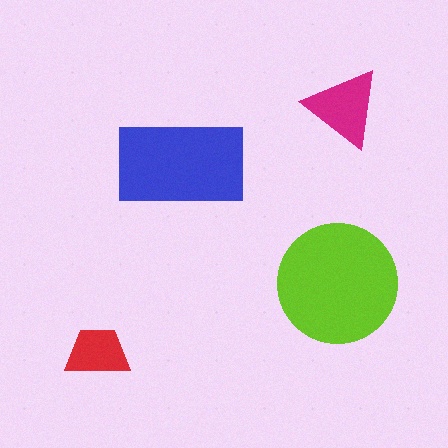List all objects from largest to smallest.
The lime circle, the blue rectangle, the magenta triangle, the red trapezoid.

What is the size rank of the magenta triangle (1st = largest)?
3rd.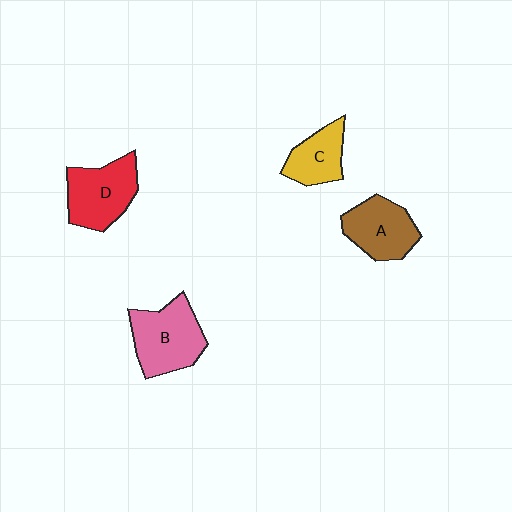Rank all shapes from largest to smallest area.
From largest to smallest: B (pink), D (red), A (brown), C (yellow).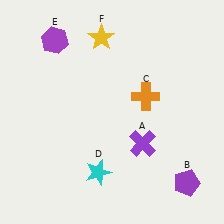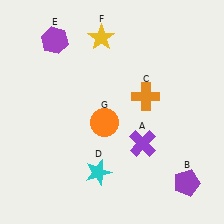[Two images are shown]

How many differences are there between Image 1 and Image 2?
There is 1 difference between the two images.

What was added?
An orange circle (G) was added in Image 2.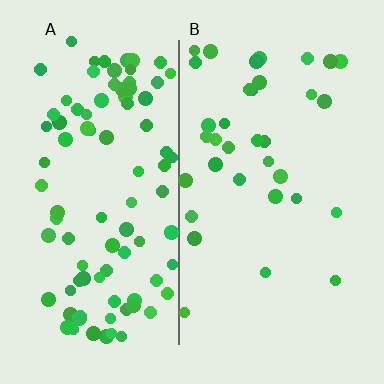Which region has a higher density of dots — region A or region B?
A (the left).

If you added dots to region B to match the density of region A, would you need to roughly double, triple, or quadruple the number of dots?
Approximately triple.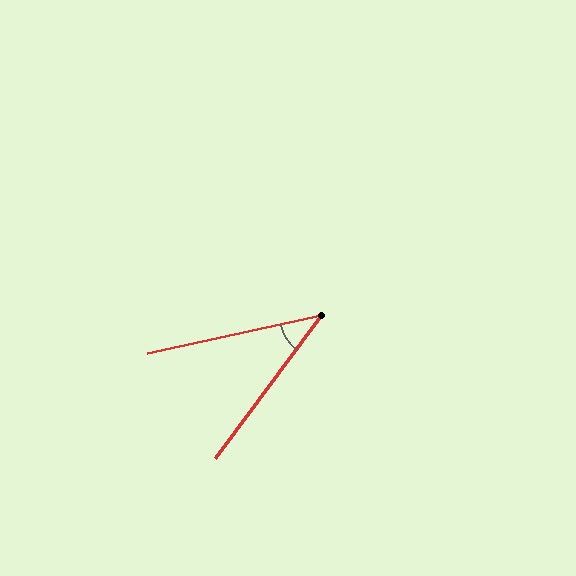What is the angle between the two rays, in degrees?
Approximately 41 degrees.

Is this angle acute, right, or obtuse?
It is acute.